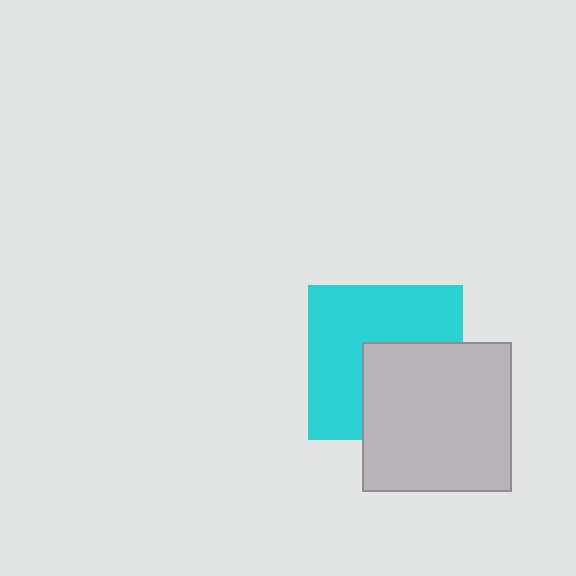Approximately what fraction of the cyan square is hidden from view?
Roughly 42% of the cyan square is hidden behind the light gray square.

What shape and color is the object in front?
The object in front is a light gray square.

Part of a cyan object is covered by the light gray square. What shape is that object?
It is a square.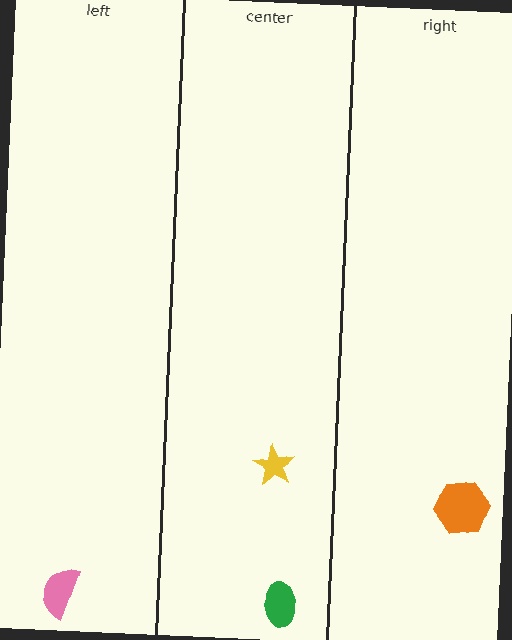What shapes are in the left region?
The pink semicircle.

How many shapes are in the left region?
1.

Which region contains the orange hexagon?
The right region.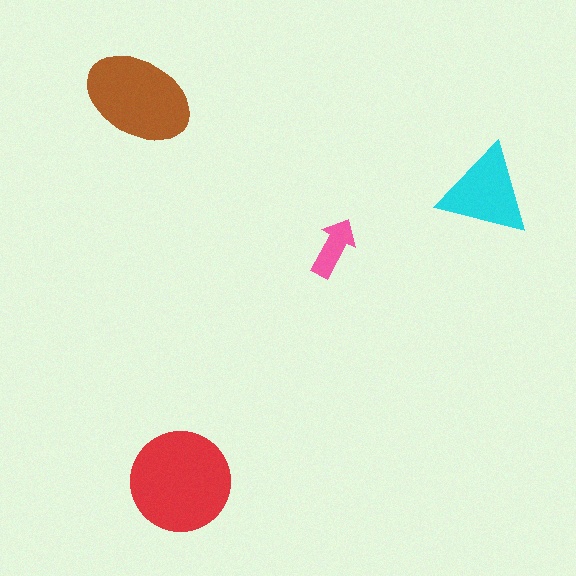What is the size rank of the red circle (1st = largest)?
1st.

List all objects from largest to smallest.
The red circle, the brown ellipse, the cyan triangle, the pink arrow.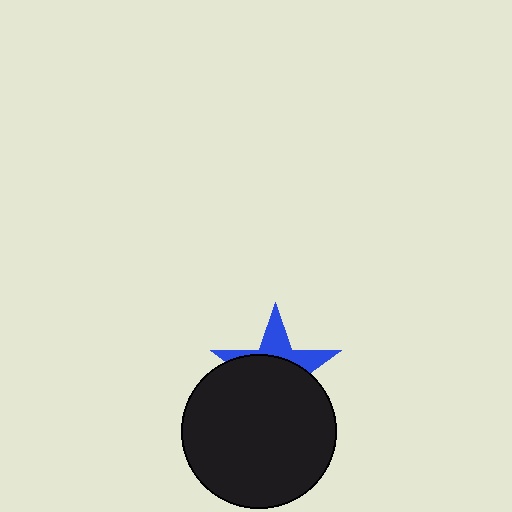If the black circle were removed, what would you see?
You would see the complete blue star.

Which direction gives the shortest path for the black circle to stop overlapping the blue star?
Moving down gives the shortest separation.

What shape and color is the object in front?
The object in front is a black circle.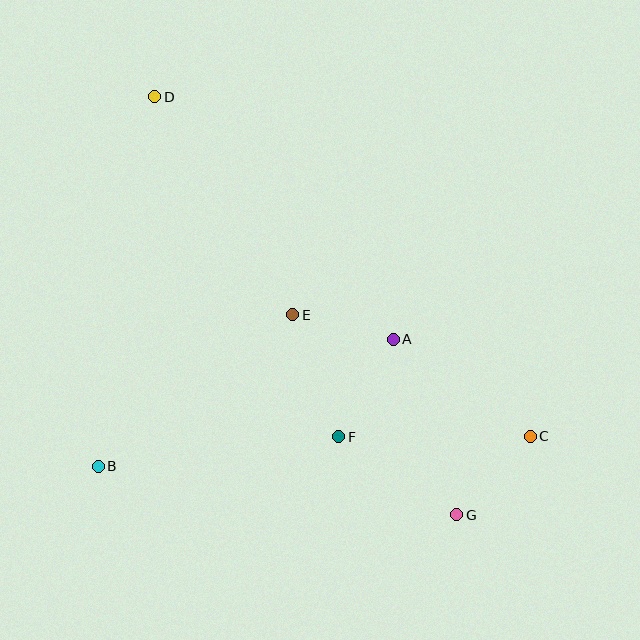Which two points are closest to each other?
Points A and E are closest to each other.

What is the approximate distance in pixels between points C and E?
The distance between C and E is approximately 267 pixels.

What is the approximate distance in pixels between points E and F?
The distance between E and F is approximately 131 pixels.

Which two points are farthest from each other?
Points D and G are farthest from each other.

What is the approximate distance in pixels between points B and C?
The distance between B and C is approximately 433 pixels.